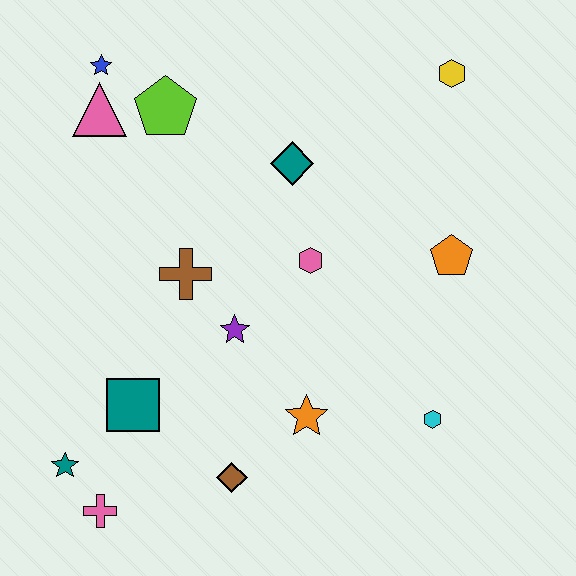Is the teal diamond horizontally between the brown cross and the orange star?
Yes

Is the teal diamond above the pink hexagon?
Yes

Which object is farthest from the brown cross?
The yellow hexagon is farthest from the brown cross.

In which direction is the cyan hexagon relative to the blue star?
The cyan hexagon is below the blue star.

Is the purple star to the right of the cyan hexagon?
No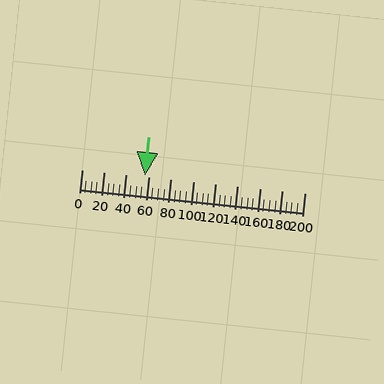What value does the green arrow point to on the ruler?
The green arrow points to approximately 57.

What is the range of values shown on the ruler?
The ruler shows values from 0 to 200.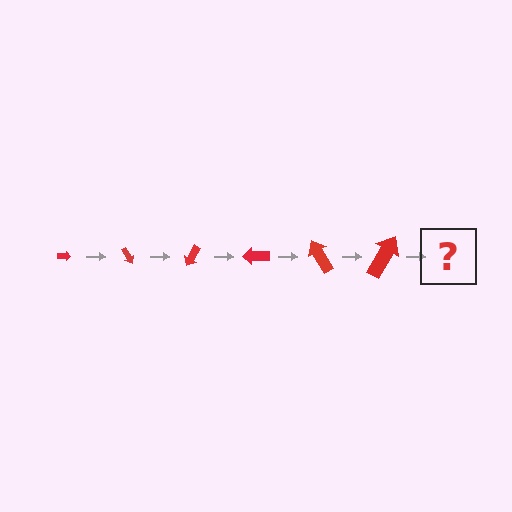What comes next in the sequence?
The next element should be an arrow, larger than the previous one and rotated 360 degrees from the start.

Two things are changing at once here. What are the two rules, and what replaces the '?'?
The two rules are that the arrow grows larger each step and it rotates 60 degrees each step. The '?' should be an arrow, larger than the previous one and rotated 360 degrees from the start.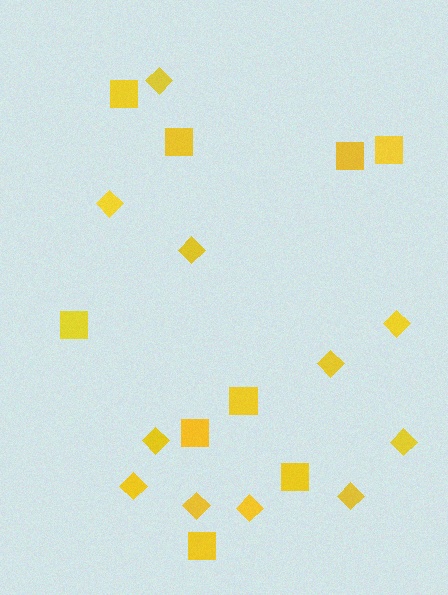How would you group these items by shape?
There are 2 groups: one group of squares (9) and one group of diamonds (11).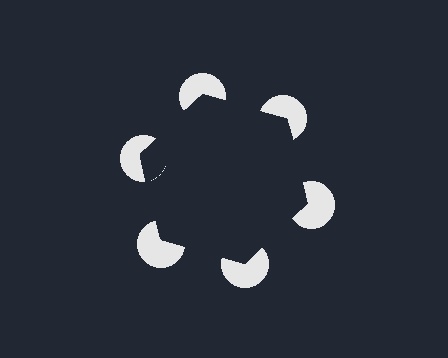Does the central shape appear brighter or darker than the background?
It typically appears slightly darker than the background, even though no actual brightness change is drawn.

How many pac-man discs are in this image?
There are 6 — one at each vertex of the illusory hexagon.